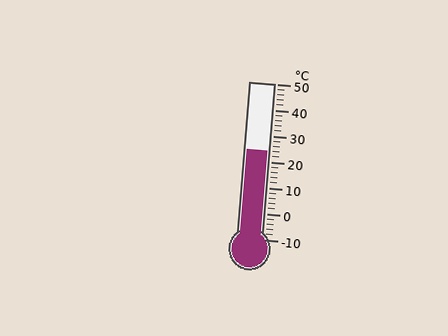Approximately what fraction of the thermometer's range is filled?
The thermometer is filled to approximately 55% of its range.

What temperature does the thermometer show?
The thermometer shows approximately 24°C.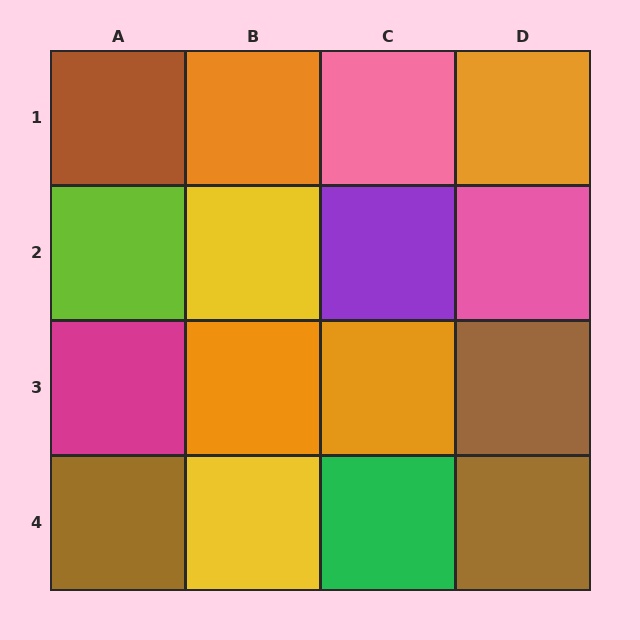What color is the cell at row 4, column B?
Yellow.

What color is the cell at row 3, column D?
Brown.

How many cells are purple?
1 cell is purple.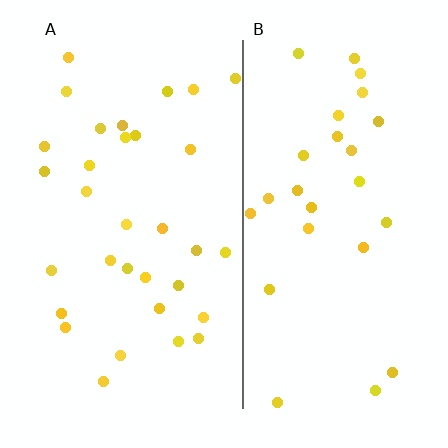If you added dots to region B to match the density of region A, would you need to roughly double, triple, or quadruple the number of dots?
Approximately double.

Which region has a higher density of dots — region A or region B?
A (the left).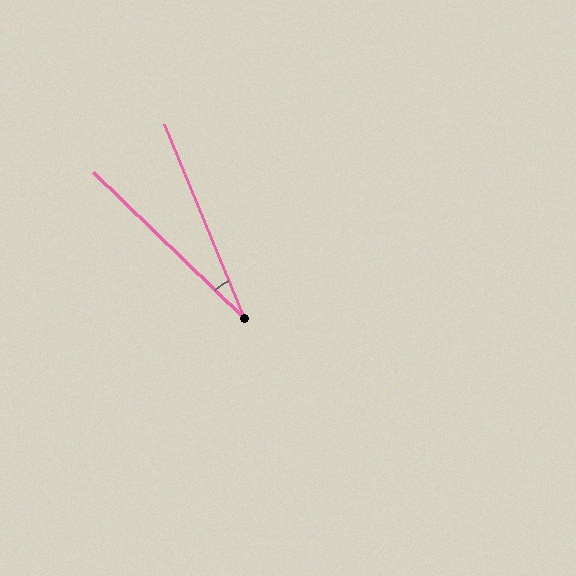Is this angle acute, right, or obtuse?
It is acute.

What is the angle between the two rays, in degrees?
Approximately 24 degrees.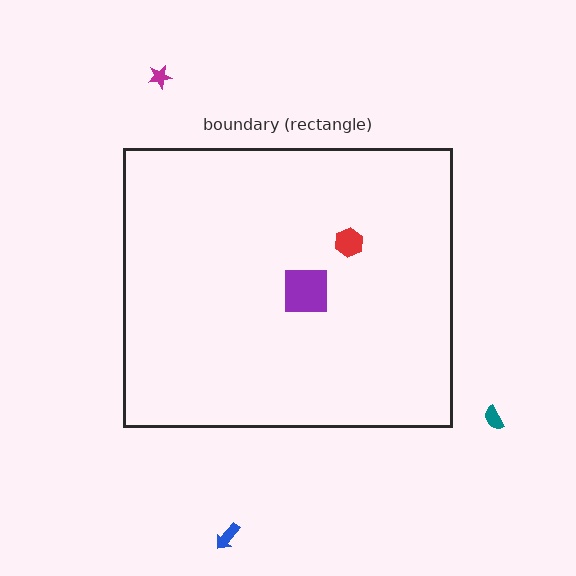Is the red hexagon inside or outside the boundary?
Inside.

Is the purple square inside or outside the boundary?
Inside.